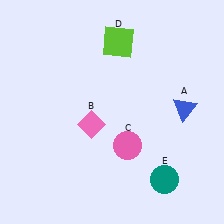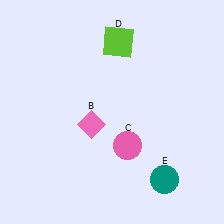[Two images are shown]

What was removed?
The blue triangle (A) was removed in Image 2.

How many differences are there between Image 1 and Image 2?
There is 1 difference between the two images.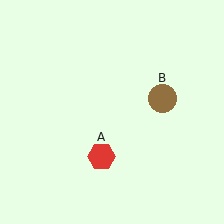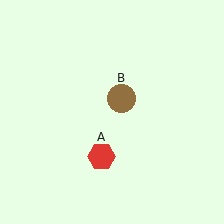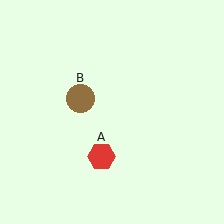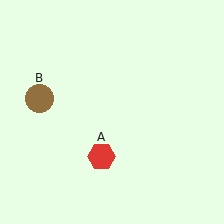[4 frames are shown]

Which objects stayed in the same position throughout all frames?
Red hexagon (object A) remained stationary.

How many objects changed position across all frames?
1 object changed position: brown circle (object B).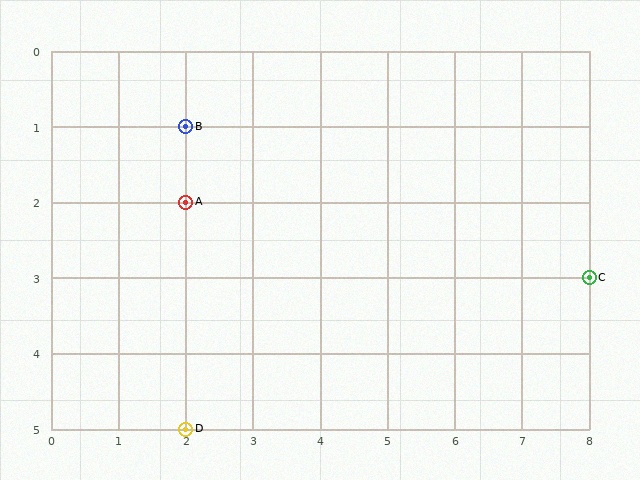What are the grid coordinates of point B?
Point B is at grid coordinates (2, 1).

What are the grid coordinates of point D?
Point D is at grid coordinates (2, 5).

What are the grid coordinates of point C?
Point C is at grid coordinates (8, 3).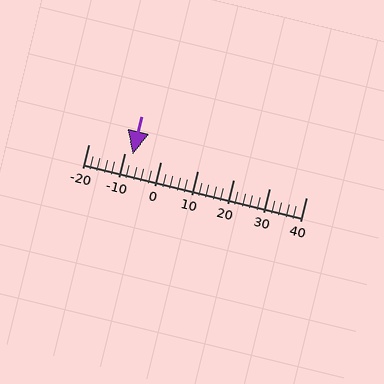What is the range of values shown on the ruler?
The ruler shows values from -20 to 40.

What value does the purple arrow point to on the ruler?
The purple arrow points to approximately -8.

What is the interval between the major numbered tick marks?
The major tick marks are spaced 10 units apart.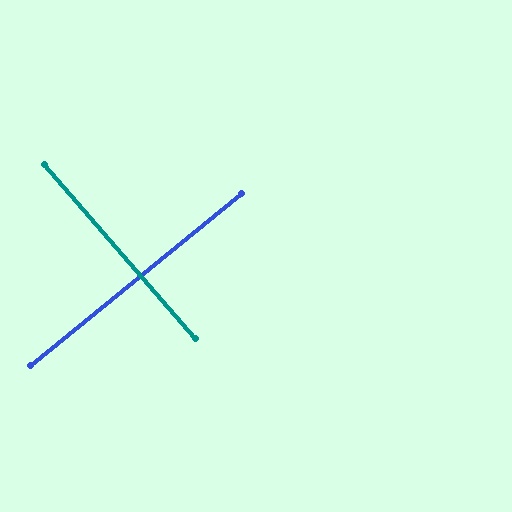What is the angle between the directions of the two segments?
Approximately 88 degrees.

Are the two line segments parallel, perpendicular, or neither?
Perpendicular — they meet at approximately 88°.